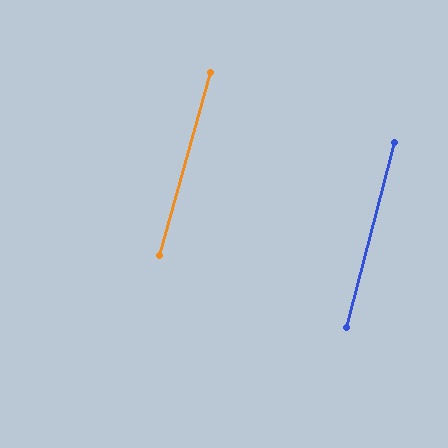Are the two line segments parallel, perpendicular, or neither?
Parallel — their directions differ by only 1.0°.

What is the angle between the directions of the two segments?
Approximately 1 degree.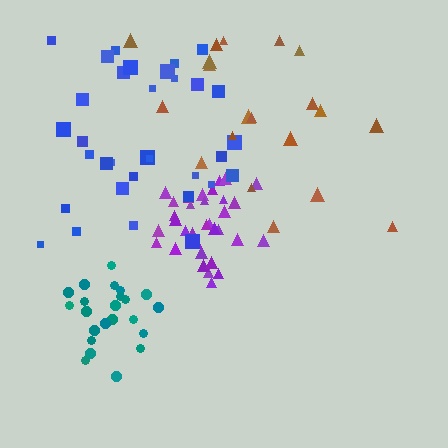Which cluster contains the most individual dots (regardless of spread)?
Purple (33).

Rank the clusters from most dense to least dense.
purple, teal, blue, brown.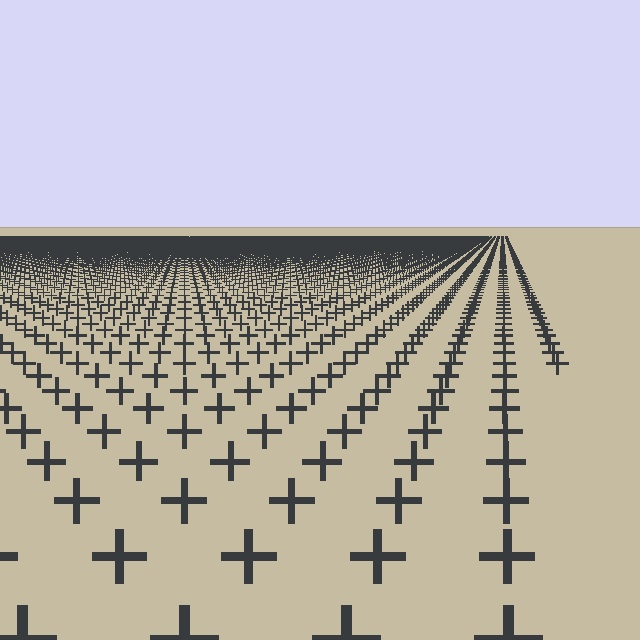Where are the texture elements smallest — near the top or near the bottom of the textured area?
Near the top.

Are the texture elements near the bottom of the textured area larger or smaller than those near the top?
Larger. Near the bottom, elements are closer to the viewer and appear at a bigger on-screen size.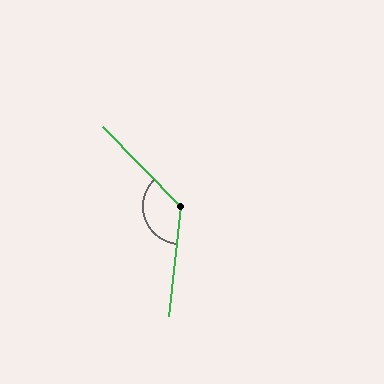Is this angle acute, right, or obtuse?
It is obtuse.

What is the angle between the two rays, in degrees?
Approximately 129 degrees.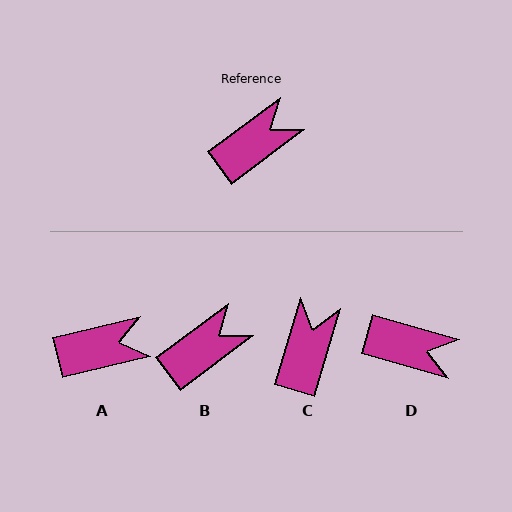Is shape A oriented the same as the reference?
No, it is off by about 23 degrees.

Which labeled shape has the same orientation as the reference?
B.